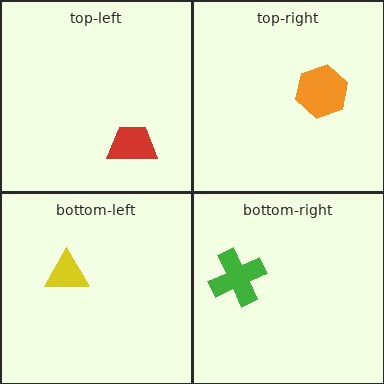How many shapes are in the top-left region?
1.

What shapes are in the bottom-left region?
The yellow triangle.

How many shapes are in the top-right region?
1.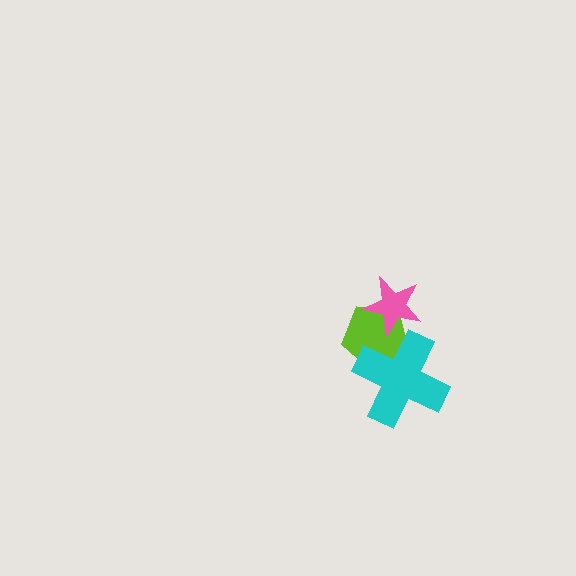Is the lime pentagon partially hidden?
Yes, it is partially covered by another shape.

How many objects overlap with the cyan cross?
1 object overlaps with the cyan cross.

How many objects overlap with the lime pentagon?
2 objects overlap with the lime pentagon.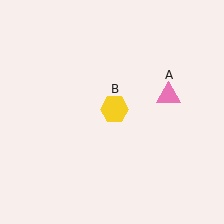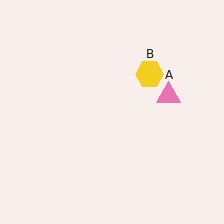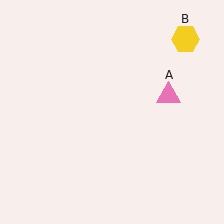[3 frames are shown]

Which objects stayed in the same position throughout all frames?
Pink triangle (object A) remained stationary.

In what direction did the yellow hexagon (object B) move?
The yellow hexagon (object B) moved up and to the right.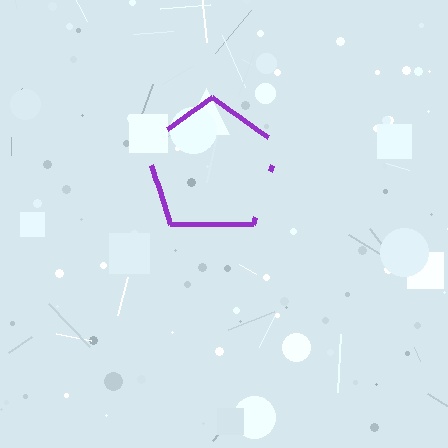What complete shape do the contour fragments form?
The contour fragments form a pentagon.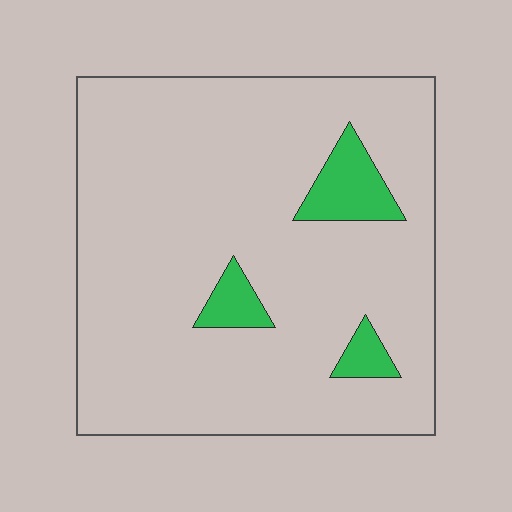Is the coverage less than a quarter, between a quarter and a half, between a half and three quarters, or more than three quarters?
Less than a quarter.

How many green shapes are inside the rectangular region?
3.